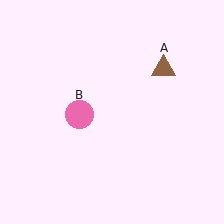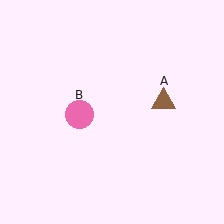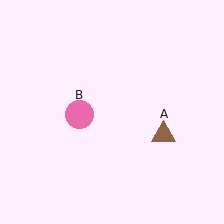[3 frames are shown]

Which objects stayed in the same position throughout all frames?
Pink circle (object B) remained stationary.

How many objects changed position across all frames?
1 object changed position: brown triangle (object A).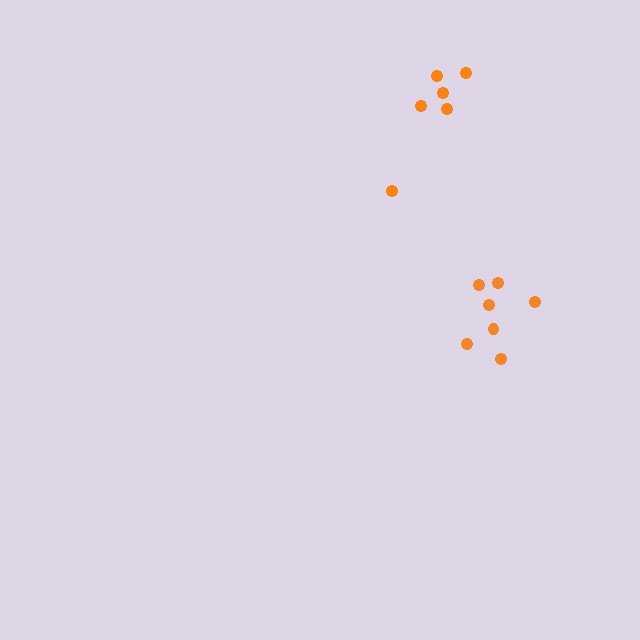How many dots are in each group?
Group 1: 7 dots, Group 2: 6 dots (13 total).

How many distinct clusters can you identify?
There are 2 distinct clusters.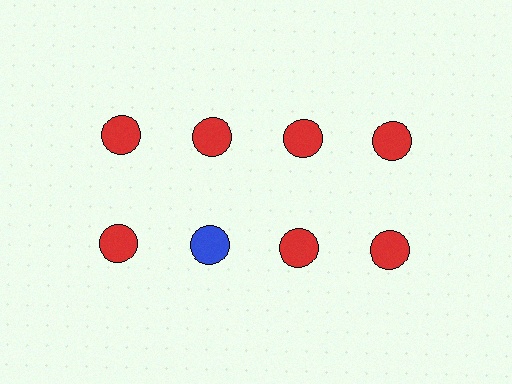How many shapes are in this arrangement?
There are 8 shapes arranged in a grid pattern.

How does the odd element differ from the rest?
It has a different color: blue instead of red.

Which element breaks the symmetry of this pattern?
The blue circle in the second row, second from left column breaks the symmetry. All other shapes are red circles.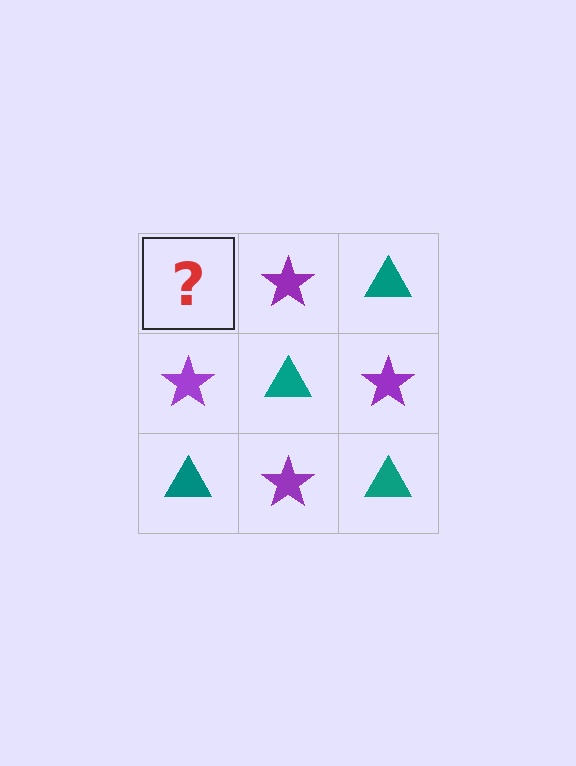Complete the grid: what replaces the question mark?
The question mark should be replaced with a teal triangle.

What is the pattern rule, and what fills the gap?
The rule is that it alternates teal triangle and purple star in a checkerboard pattern. The gap should be filled with a teal triangle.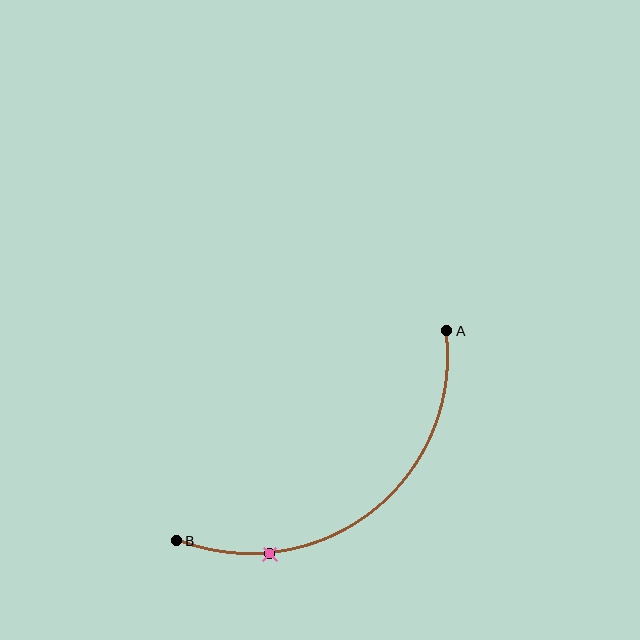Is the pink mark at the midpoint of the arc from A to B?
No. The pink mark lies on the arc but is closer to endpoint B. The arc midpoint would be at the point on the curve equidistant along the arc from both A and B.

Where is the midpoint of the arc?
The arc midpoint is the point on the curve farthest from the straight line joining A and B. It sits below and to the right of that line.